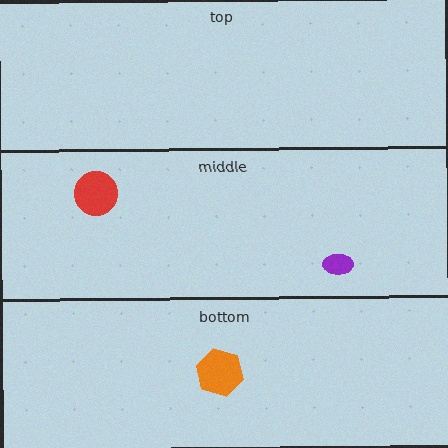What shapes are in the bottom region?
The orange hexagon.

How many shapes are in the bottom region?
1.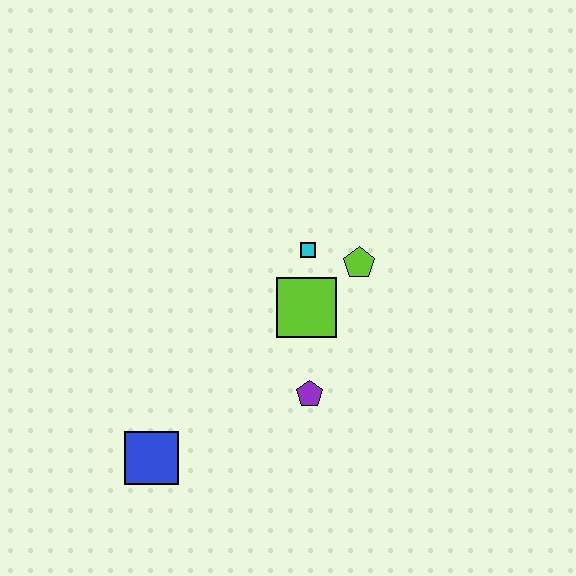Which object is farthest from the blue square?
The lime pentagon is farthest from the blue square.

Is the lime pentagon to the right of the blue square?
Yes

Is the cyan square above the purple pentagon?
Yes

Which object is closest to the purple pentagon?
The lime square is closest to the purple pentagon.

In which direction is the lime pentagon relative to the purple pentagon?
The lime pentagon is above the purple pentagon.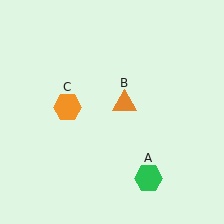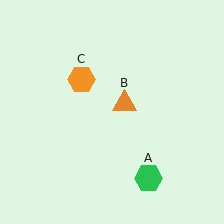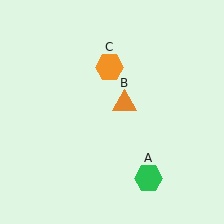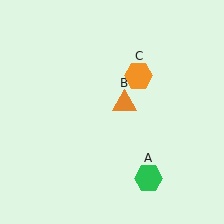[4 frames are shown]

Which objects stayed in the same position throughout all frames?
Green hexagon (object A) and orange triangle (object B) remained stationary.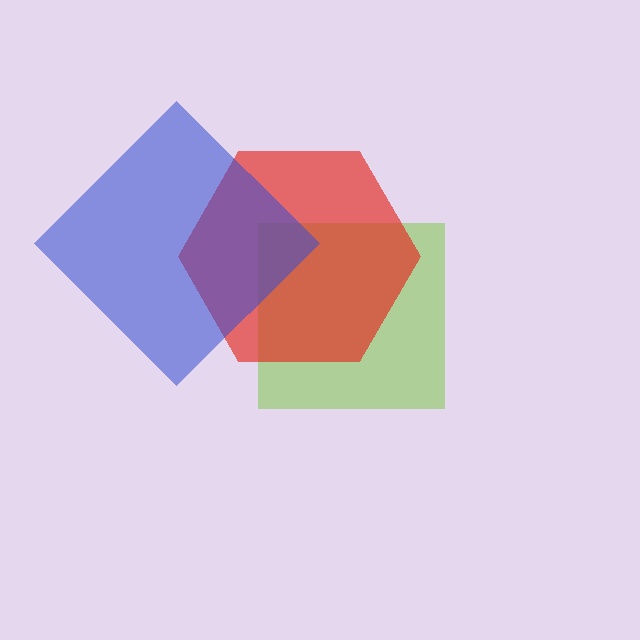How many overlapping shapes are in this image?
There are 3 overlapping shapes in the image.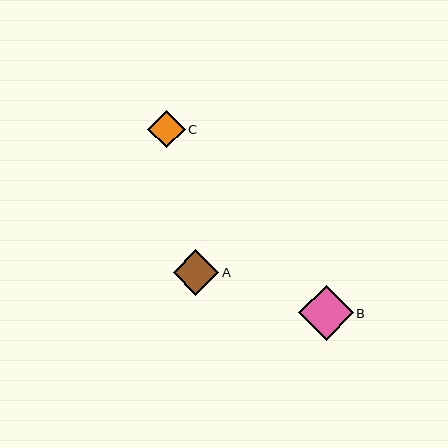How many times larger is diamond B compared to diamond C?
Diamond B is approximately 1.4 times the size of diamond C.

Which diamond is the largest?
Diamond B is the largest with a size of approximately 54 pixels.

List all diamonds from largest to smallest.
From largest to smallest: B, A, C.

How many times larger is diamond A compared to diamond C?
Diamond A is approximately 1.2 times the size of diamond C.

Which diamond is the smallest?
Diamond C is the smallest with a size of approximately 37 pixels.